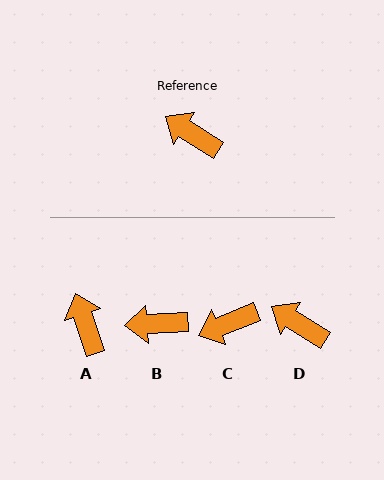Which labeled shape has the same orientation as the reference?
D.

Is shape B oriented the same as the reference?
No, it is off by about 35 degrees.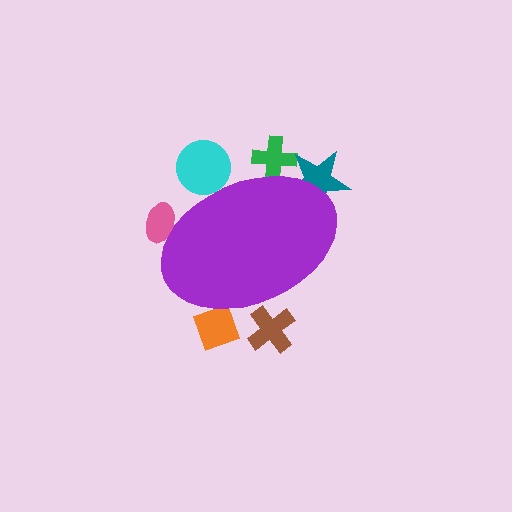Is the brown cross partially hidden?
Yes, the brown cross is partially hidden behind the purple ellipse.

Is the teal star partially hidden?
Yes, the teal star is partially hidden behind the purple ellipse.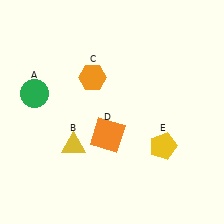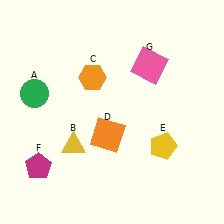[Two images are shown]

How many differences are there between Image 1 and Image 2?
There are 2 differences between the two images.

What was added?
A magenta pentagon (F), a pink square (G) were added in Image 2.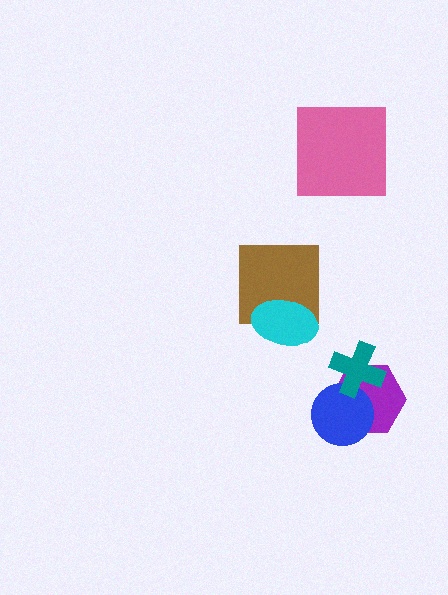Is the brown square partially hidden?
Yes, it is partially covered by another shape.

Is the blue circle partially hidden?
Yes, it is partially covered by another shape.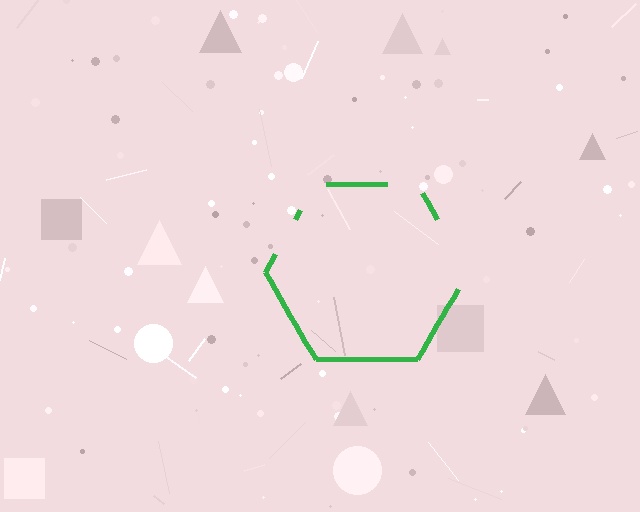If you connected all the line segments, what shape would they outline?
They would outline a hexagon.